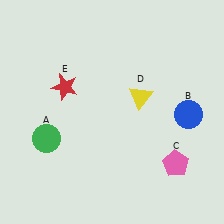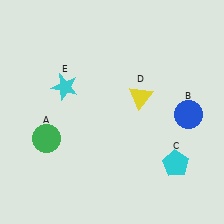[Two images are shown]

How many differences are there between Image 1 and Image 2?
There are 2 differences between the two images.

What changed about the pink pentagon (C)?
In Image 1, C is pink. In Image 2, it changed to cyan.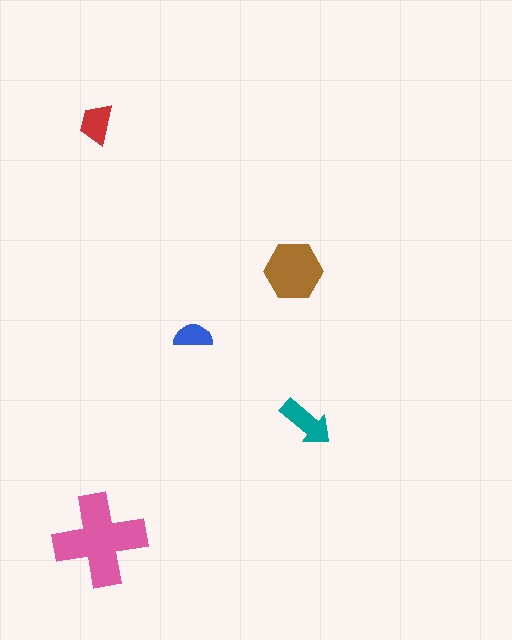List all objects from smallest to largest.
The blue semicircle, the red trapezoid, the teal arrow, the brown hexagon, the pink cross.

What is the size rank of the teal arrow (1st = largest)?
3rd.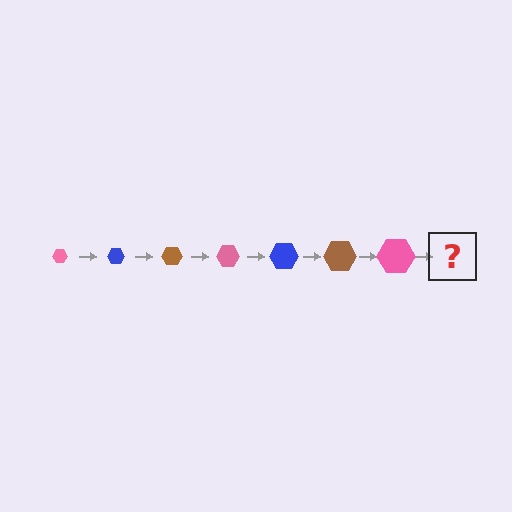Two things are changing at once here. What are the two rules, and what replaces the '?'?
The two rules are that the hexagon grows larger each step and the color cycles through pink, blue, and brown. The '?' should be a blue hexagon, larger than the previous one.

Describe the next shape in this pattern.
It should be a blue hexagon, larger than the previous one.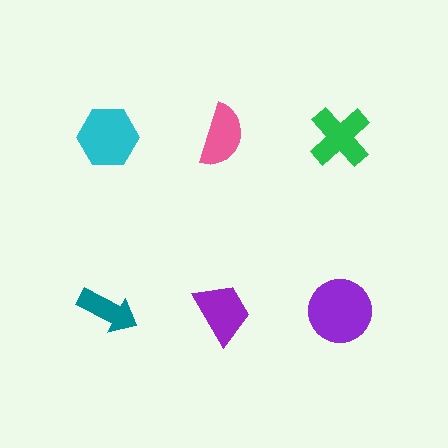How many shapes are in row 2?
3 shapes.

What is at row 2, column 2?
A purple trapezoid.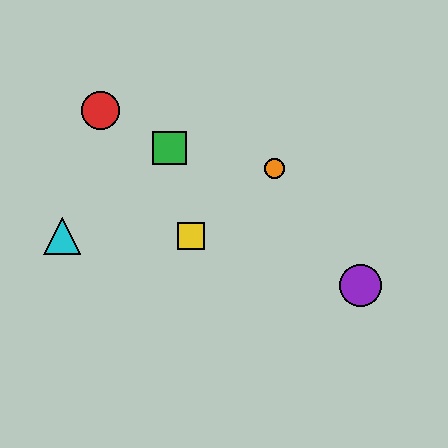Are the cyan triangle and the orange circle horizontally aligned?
No, the cyan triangle is at y≈236 and the orange circle is at y≈168.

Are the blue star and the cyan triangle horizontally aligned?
Yes, both are at y≈236.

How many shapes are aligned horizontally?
3 shapes (the blue star, the yellow square, the cyan triangle) are aligned horizontally.